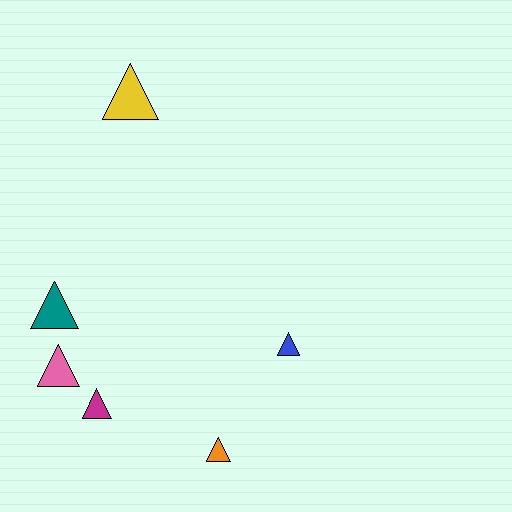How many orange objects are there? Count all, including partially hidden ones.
There is 1 orange object.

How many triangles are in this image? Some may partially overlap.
There are 6 triangles.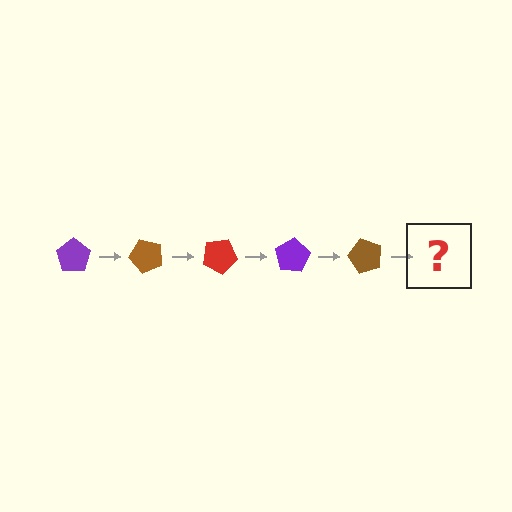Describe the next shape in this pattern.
It should be a red pentagon, rotated 250 degrees from the start.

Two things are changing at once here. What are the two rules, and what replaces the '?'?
The two rules are that it rotates 50 degrees each step and the color cycles through purple, brown, and red. The '?' should be a red pentagon, rotated 250 degrees from the start.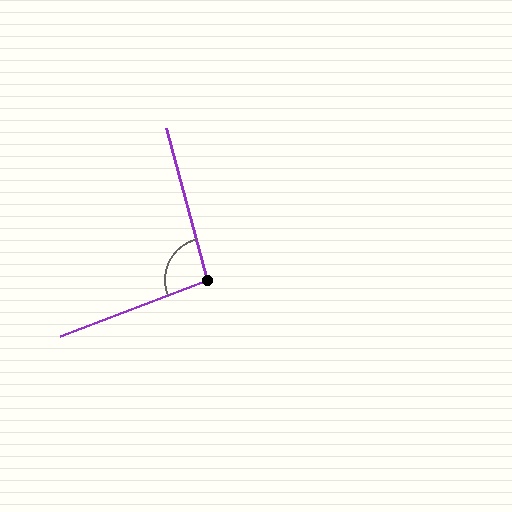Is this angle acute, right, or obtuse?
It is obtuse.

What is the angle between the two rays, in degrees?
Approximately 96 degrees.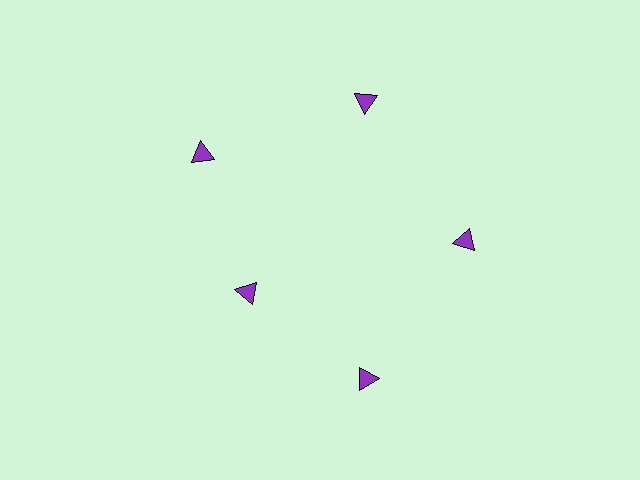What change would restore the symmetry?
The symmetry would be restored by moving it outward, back onto the ring so that all 5 triangles sit at equal angles and equal distance from the center.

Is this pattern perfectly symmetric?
No. The 5 purple triangles are arranged in a ring, but one element near the 8 o'clock position is pulled inward toward the center, breaking the 5-fold rotational symmetry.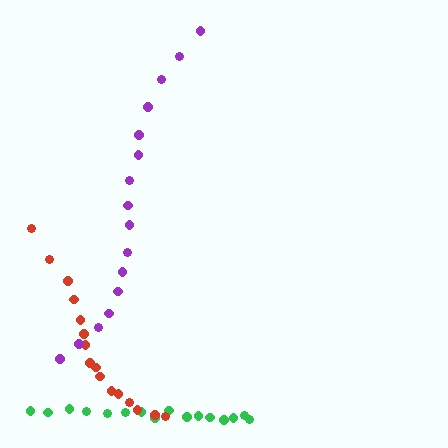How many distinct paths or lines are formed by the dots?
There are 3 distinct paths.